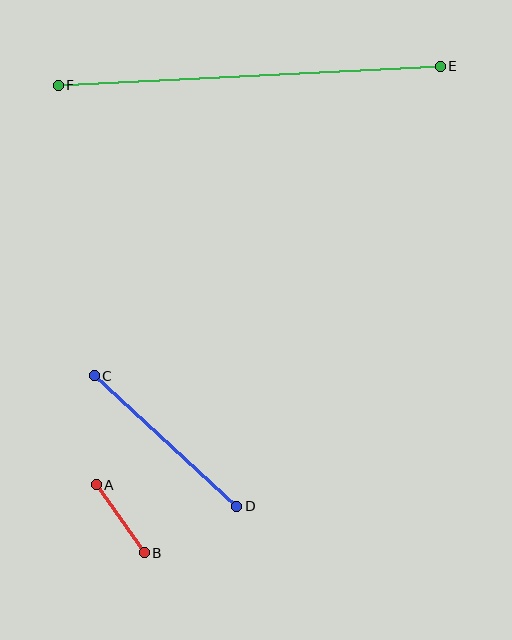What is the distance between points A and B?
The distance is approximately 83 pixels.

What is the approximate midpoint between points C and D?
The midpoint is at approximately (165, 441) pixels.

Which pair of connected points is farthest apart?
Points E and F are farthest apart.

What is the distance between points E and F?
The distance is approximately 382 pixels.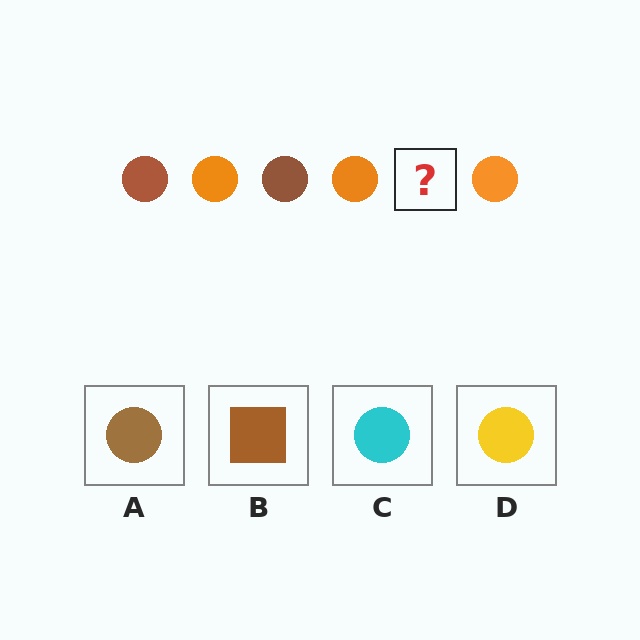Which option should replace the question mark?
Option A.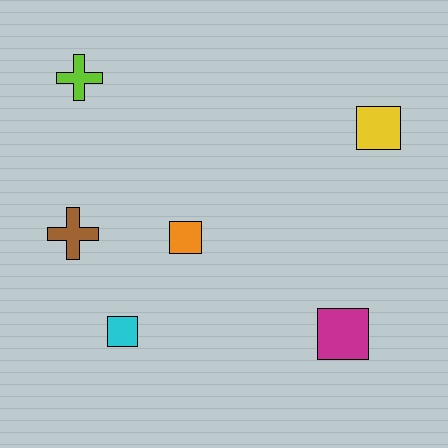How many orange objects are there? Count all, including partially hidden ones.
There is 1 orange object.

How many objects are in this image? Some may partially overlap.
There are 6 objects.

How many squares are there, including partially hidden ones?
There are 4 squares.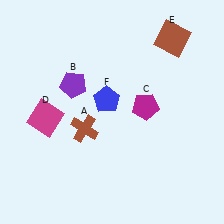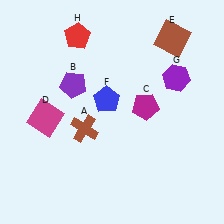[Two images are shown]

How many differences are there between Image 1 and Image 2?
There are 2 differences between the two images.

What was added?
A purple hexagon (G), a red pentagon (H) were added in Image 2.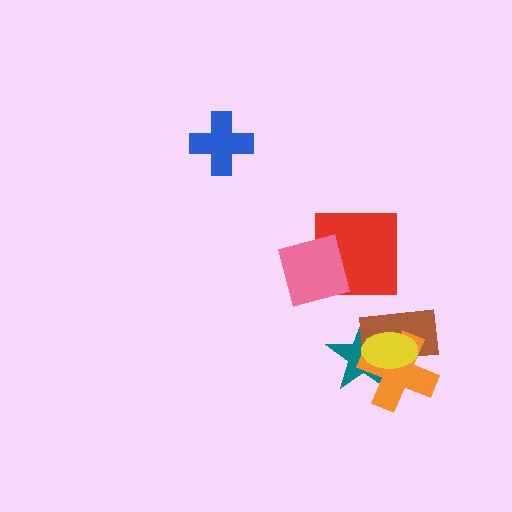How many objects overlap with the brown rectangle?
3 objects overlap with the brown rectangle.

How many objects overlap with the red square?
1 object overlaps with the red square.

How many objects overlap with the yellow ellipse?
3 objects overlap with the yellow ellipse.